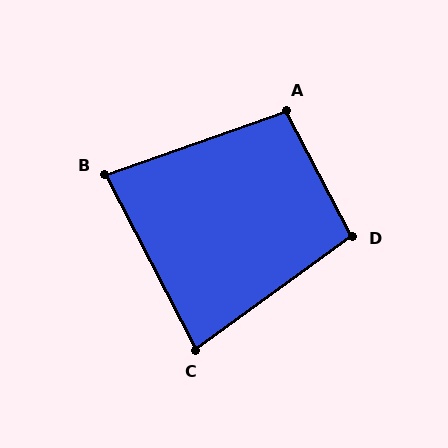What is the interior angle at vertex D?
Approximately 98 degrees (obtuse).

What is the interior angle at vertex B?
Approximately 82 degrees (acute).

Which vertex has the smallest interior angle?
C, at approximately 81 degrees.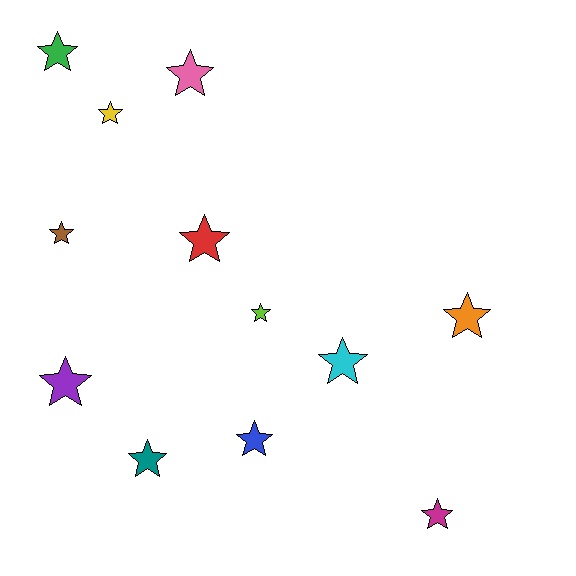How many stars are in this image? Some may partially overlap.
There are 12 stars.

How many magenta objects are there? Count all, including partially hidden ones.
There is 1 magenta object.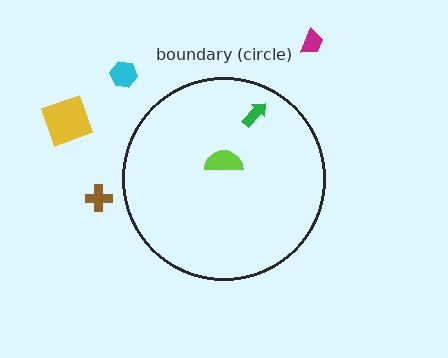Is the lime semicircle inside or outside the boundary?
Inside.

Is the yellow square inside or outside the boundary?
Outside.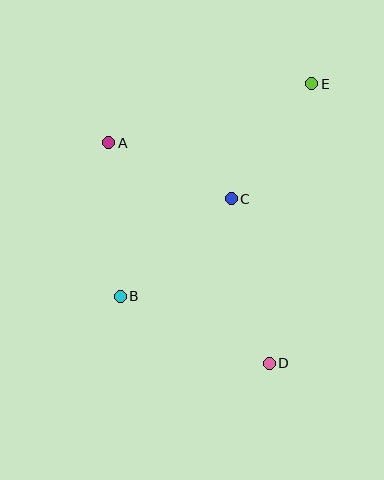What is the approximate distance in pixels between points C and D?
The distance between C and D is approximately 169 pixels.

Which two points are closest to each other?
Points A and C are closest to each other.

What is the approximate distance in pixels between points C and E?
The distance between C and E is approximately 140 pixels.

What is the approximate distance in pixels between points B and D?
The distance between B and D is approximately 163 pixels.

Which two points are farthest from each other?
Points B and E are farthest from each other.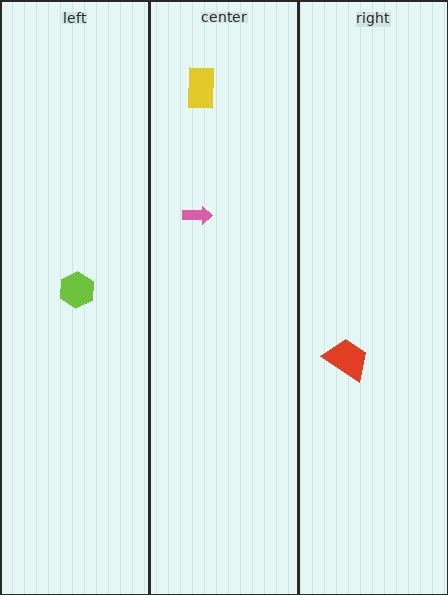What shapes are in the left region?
The lime hexagon.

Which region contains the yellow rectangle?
The center region.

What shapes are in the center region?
The pink arrow, the yellow rectangle.